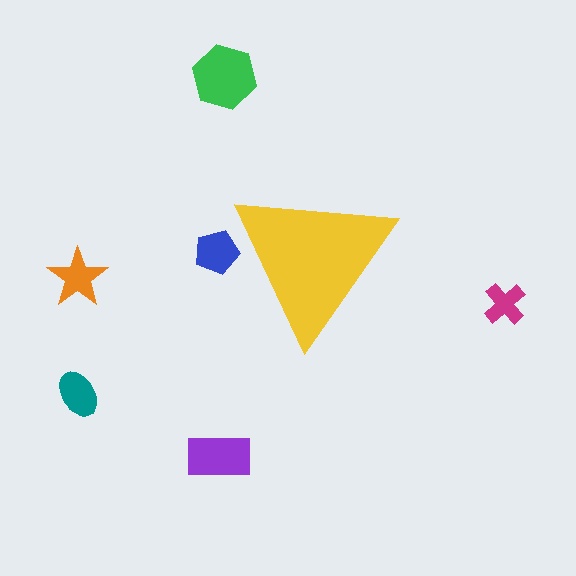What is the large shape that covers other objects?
A yellow triangle.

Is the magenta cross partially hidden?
No, the magenta cross is fully visible.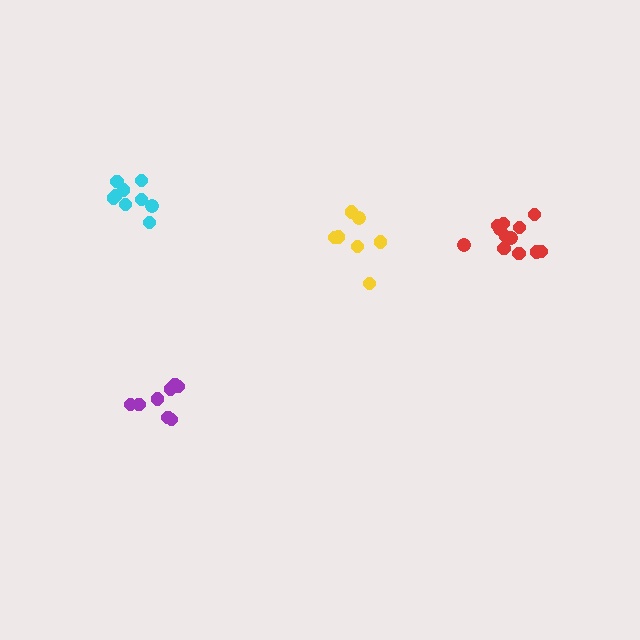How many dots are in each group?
Group 1: 12 dots, Group 2: 8 dots, Group 3: 9 dots, Group 4: 7 dots (36 total).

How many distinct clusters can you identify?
There are 4 distinct clusters.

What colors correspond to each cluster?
The clusters are colored: red, purple, cyan, yellow.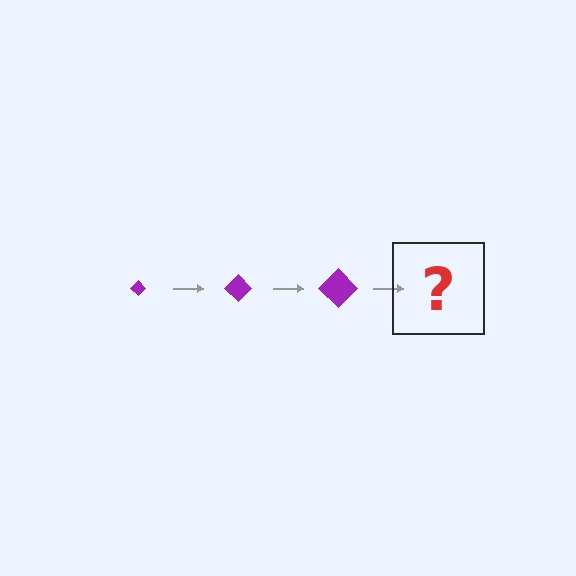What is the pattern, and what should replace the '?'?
The pattern is that the diamond gets progressively larger each step. The '?' should be a purple diamond, larger than the previous one.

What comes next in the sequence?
The next element should be a purple diamond, larger than the previous one.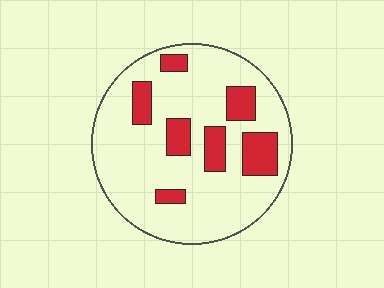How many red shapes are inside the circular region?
7.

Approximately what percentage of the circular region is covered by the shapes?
Approximately 20%.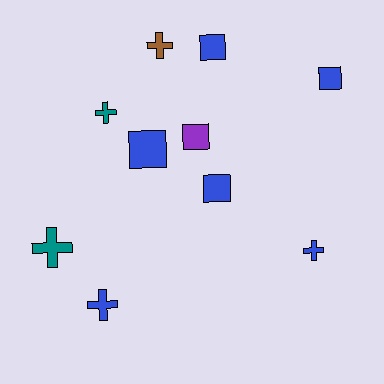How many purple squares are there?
There is 1 purple square.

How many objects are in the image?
There are 10 objects.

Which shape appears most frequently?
Square, with 5 objects.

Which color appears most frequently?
Blue, with 6 objects.